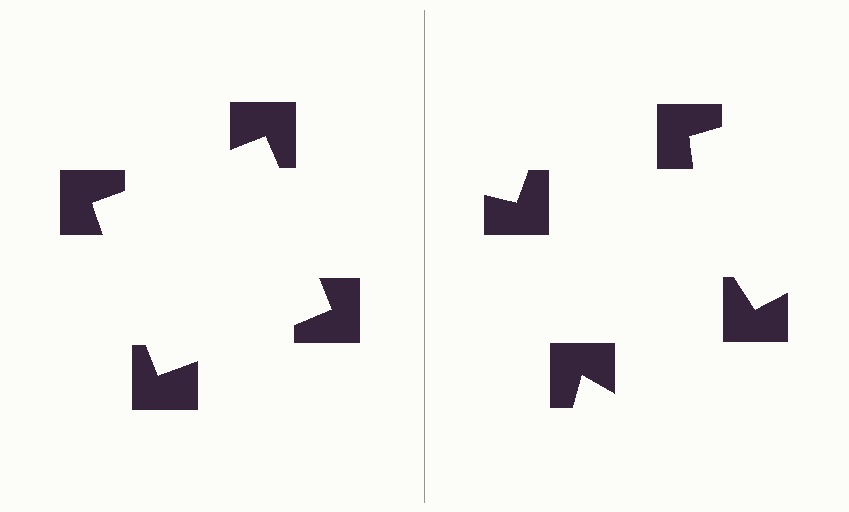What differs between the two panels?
The notched squares are positioned identically on both sides; only the wedge orientations differ. On the left they align to a square; on the right they are misaligned.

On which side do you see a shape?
An illusory square appears on the left side. On the right side the wedge cuts are rotated, so no coherent shape forms.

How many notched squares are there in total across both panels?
8 — 4 on each side.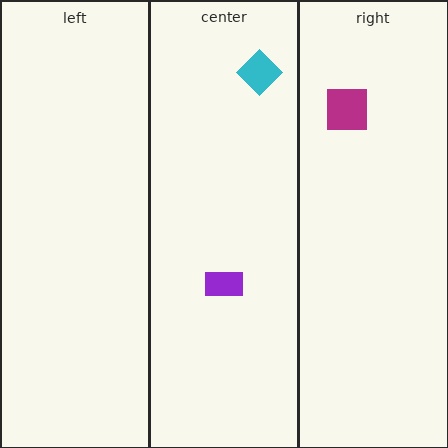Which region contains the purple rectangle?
The center region.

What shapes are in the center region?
The purple rectangle, the cyan diamond.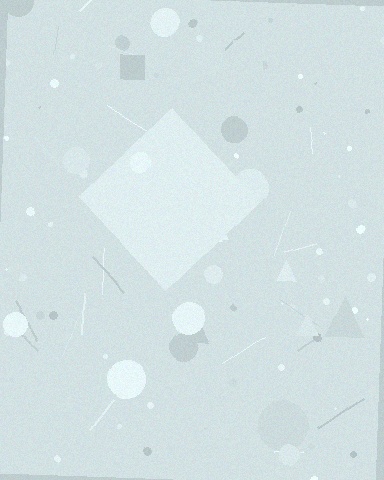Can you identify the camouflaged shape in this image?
The camouflaged shape is a diamond.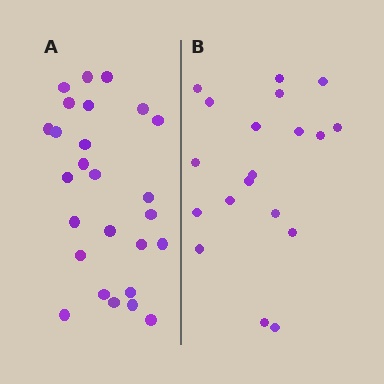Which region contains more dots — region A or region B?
Region A (the left region) has more dots.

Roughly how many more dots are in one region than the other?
Region A has roughly 8 or so more dots than region B.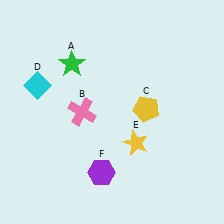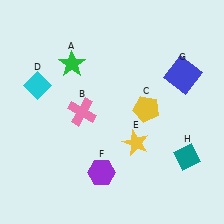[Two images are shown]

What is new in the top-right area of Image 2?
A blue square (G) was added in the top-right area of Image 2.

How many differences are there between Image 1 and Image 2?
There are 2 differences between the two images.